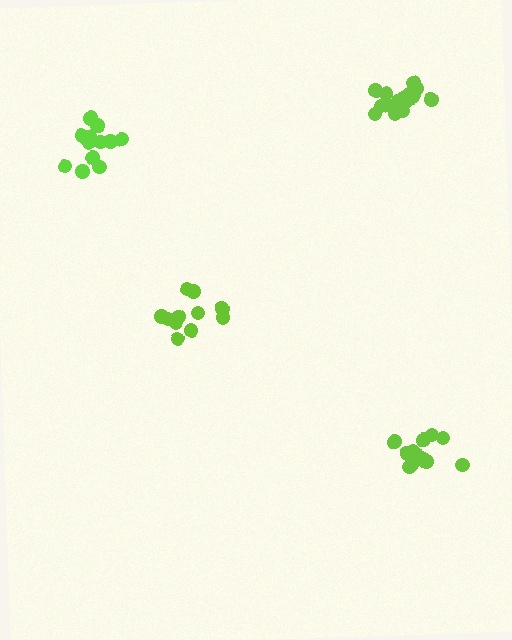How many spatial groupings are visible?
There are 4 spatial groupings.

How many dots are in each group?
Group 1: 11 dots, Group 2: 13 dots, Group 3: 17 dots, Group 4: 13 dots (54 total).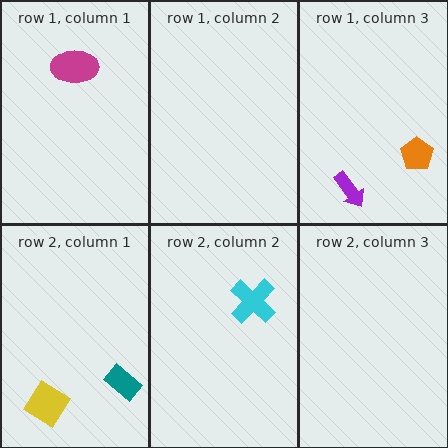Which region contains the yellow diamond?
The row 2, column 1 region.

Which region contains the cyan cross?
The row 2, column 2 region.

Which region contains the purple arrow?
The row 1, column 3 region.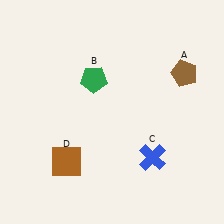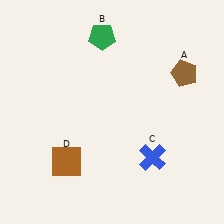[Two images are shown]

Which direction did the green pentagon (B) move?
The green pentagon (B) moved up.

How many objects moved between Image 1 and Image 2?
1 object moved between the two images.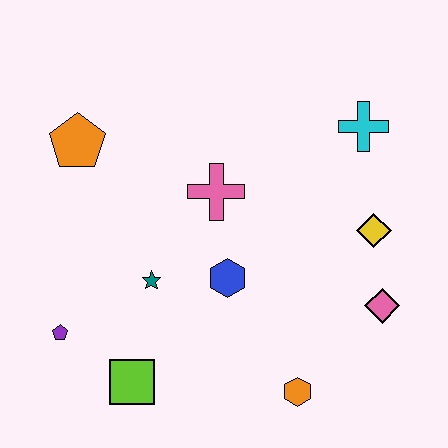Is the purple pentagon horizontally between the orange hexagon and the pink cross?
No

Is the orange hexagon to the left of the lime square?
No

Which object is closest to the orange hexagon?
The pink diamond is closest to the orange hexagon.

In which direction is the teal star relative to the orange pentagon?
The teal star is below the orange pentagon.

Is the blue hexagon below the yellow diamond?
Yes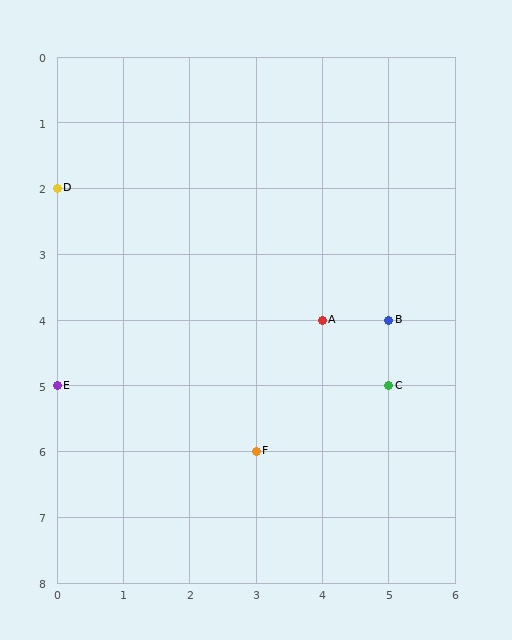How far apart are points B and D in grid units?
Points B and D are 5 columns and 2 rows apart (about 5.4 grid units diagonally).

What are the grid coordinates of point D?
Point D is at grid coordinates (0, 2).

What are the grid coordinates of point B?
Point B is at grid coordinates (5, 4).